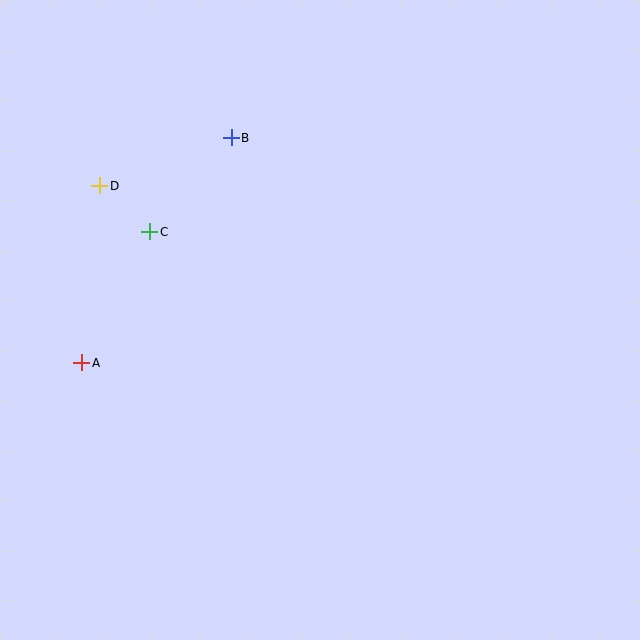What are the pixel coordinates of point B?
Point B is at (231, 138).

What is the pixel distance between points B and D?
The distance between B and D is 140 pixels.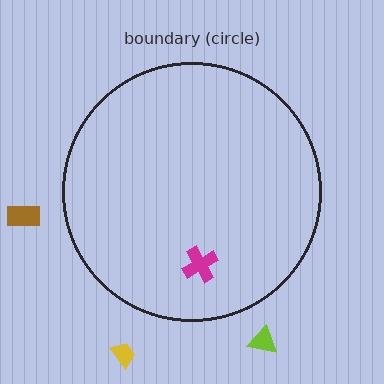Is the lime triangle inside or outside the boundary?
Outside.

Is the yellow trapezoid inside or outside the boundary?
Outside.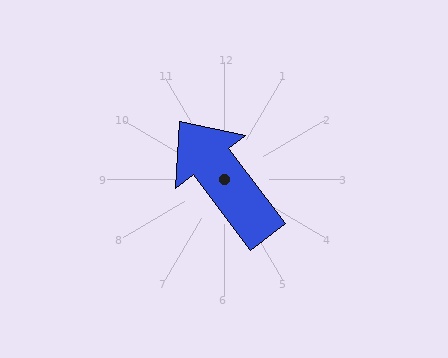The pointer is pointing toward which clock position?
Roughly 11 o'clock.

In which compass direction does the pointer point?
Northwest.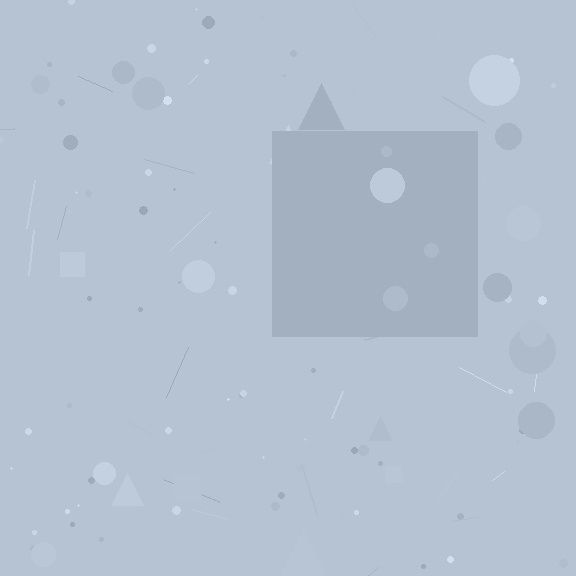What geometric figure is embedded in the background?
A square is embedded in the background.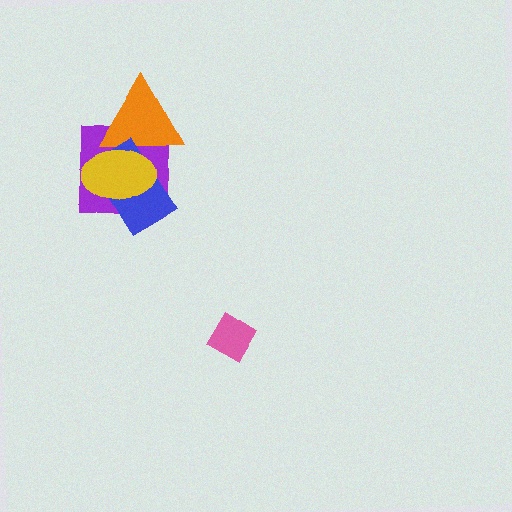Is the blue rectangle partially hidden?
Yes, it is partially covered by another shape.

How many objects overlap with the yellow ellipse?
3 objects overlap with the yellow ellipse.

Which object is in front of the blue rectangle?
The yellow ellipse is in front of the blue rectangle.